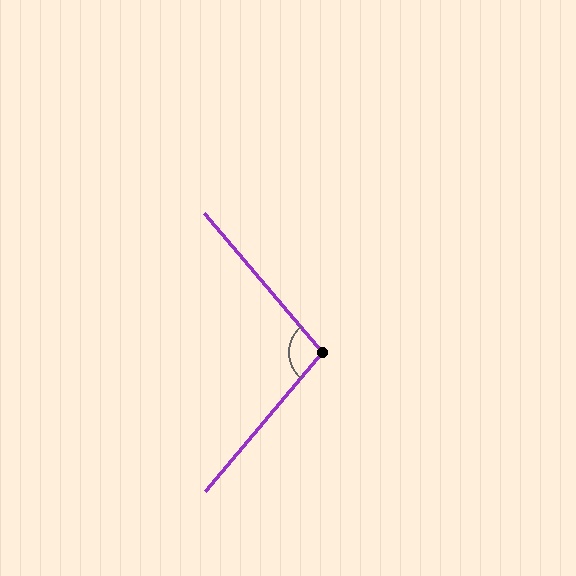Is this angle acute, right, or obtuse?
It is obtuse.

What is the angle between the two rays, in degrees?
Approximately 100 degrees.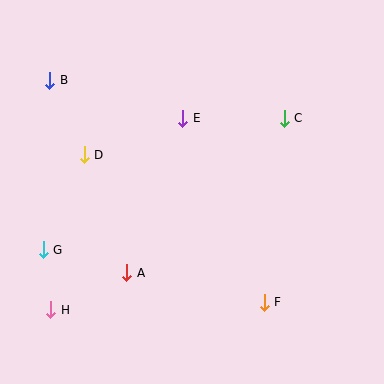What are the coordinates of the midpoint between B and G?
The midpoint between B and G is at (46, 165).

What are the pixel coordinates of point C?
Point C is at (284, 118).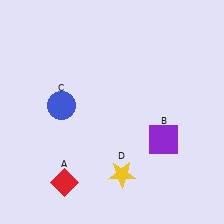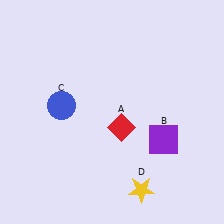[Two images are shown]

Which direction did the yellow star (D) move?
The yellow star (D) moved right.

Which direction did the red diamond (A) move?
The red diamond (A) moved right.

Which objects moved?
The objects that moved are: the red diamond (A), the yellow star (D).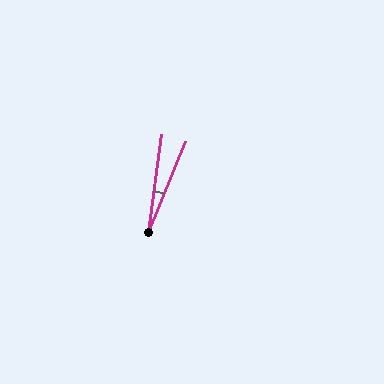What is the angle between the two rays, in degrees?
Approximately 15 degrees.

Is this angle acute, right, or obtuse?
It is acute.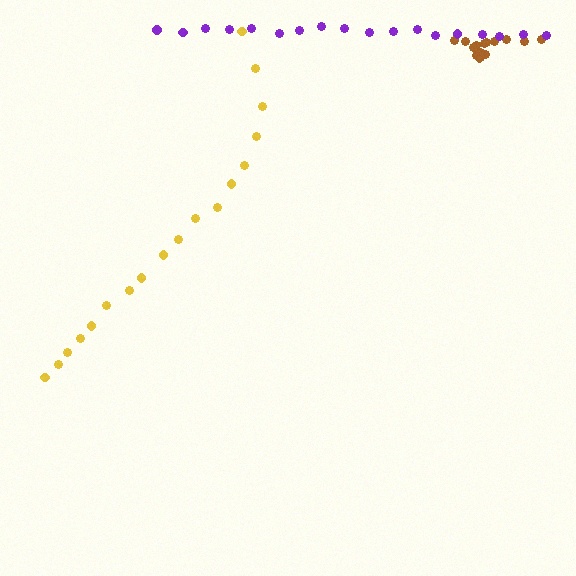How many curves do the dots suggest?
There are 3 distinct paths.